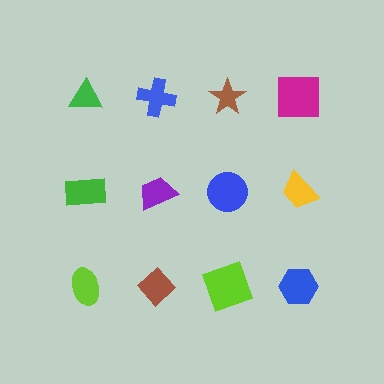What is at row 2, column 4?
A yellow trapezoid.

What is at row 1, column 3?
A brown star.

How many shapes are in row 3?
4 shapes.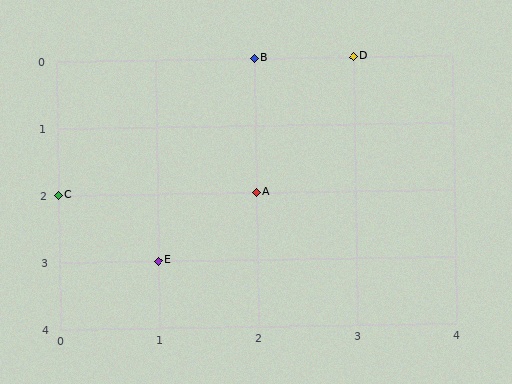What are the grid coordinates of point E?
Point E is at grid coordinates (1, 3).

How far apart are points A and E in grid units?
Points A and E are 1 column and 1 row apart (about 1.4 grid units diagonally).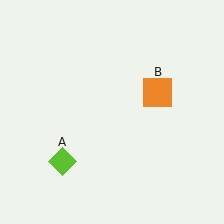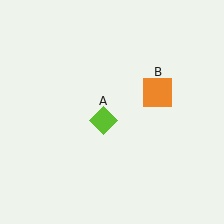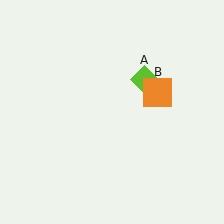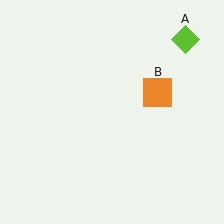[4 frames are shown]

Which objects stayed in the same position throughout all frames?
Orange square (object B) remained stationary.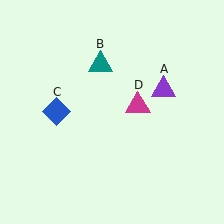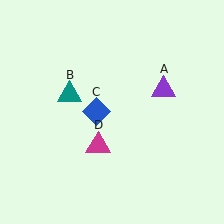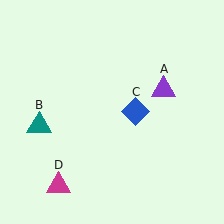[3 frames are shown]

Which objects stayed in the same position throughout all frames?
Purple triangle (object A) remained stationary.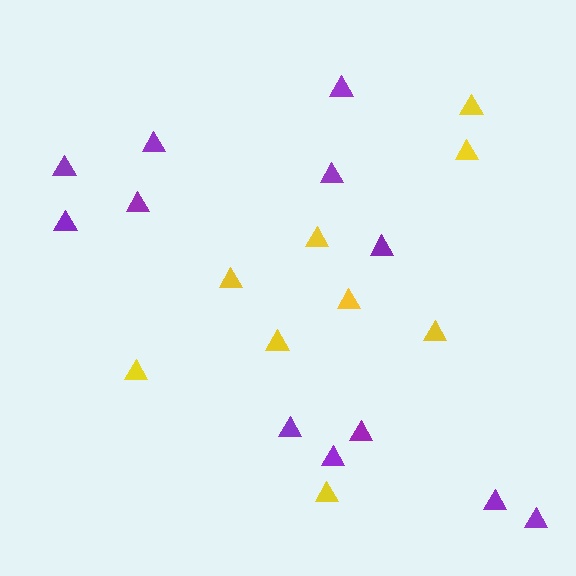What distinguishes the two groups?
There are 2 groups: one group of yellow triangles (9) and one group of purple triangles (12).